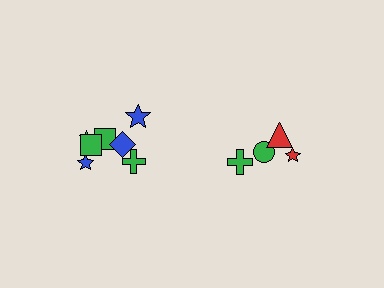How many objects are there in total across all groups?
There are 11 objects.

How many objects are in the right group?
There are 4 objects.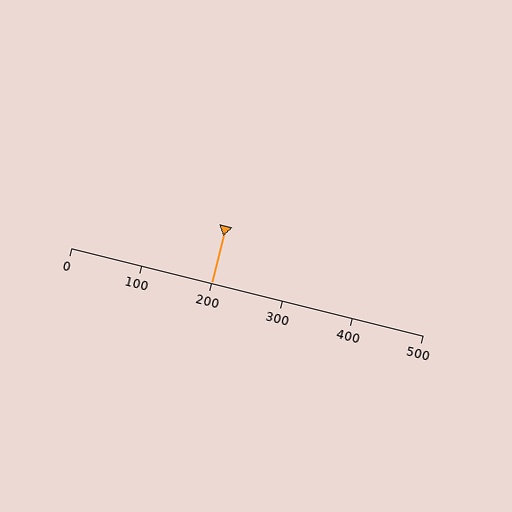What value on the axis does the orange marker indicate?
The marker indicates approximately 200.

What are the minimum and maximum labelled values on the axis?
The axis runs from 0 to 500.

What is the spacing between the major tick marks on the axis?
The major ticks are spaced 100 apart.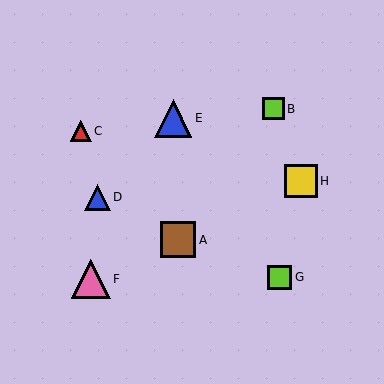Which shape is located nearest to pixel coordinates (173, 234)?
The brown square (labeled A) at (178, 240) is nearest to that location.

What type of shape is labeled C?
Shape C is a red triangle.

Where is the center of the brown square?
The center of the brown square is at (178, 240).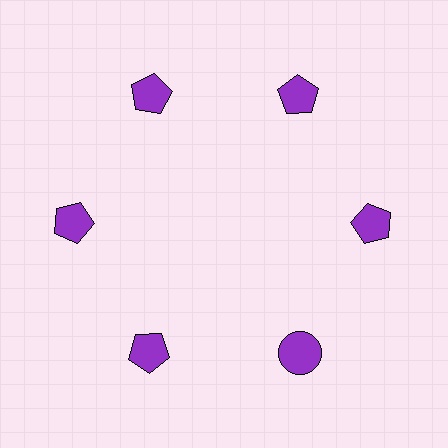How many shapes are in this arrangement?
There are 6 shapes arranged in a ring pattern.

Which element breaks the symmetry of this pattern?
The purple circle at roughly the 5 o'clock position breaks the symmetry. All other shapes are purple pentagons.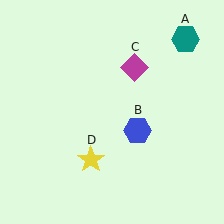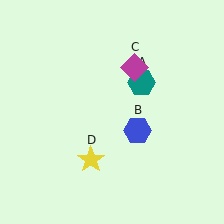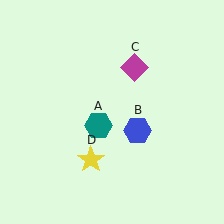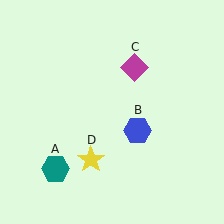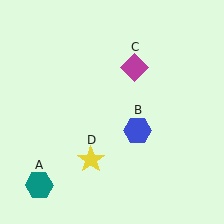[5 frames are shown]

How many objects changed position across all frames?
1 object changed position: teal hexagon (object A).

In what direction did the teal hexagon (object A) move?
The teal hexagon (object A) moved down and to the left.